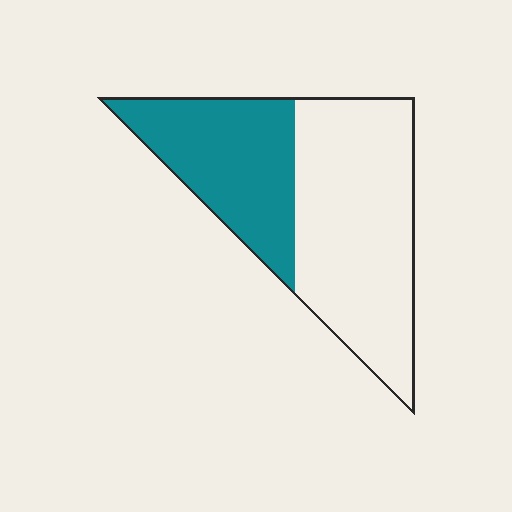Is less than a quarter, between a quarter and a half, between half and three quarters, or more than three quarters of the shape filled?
Between a quarter and a half.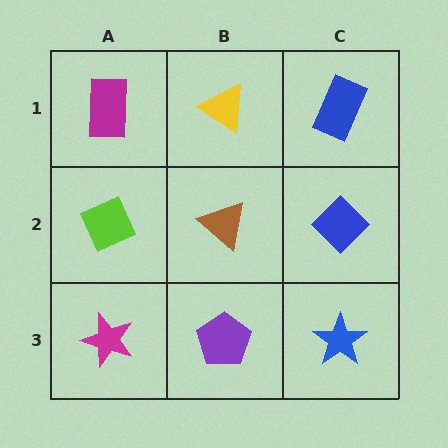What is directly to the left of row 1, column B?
A magenta rectangle.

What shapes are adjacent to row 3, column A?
A lime diamond (row 2, column A), a purple pentagon (row 3, column B).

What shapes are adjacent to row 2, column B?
A yellow triangle (row 1, column B), a purple pentagon (row 3, column B), a lime diamond (row 2, column A), a blue diamond (row 2, column C).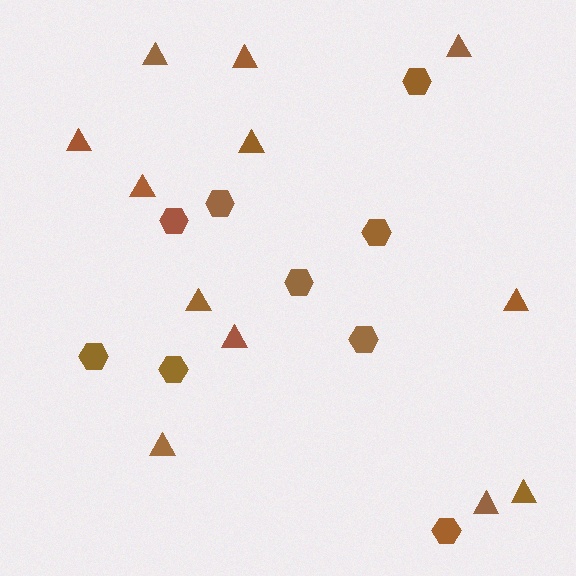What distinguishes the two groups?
There are 2 groups: one group of hexagons (9) and one group of triangles (12).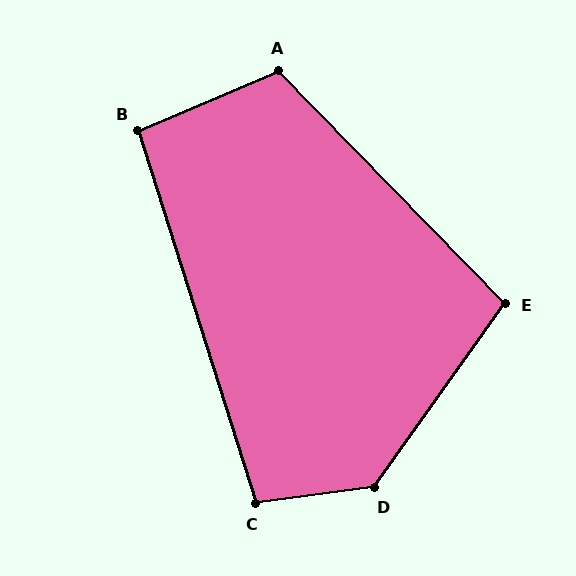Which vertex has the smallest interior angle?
B, at approximately 96 degrees.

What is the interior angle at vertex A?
Approximately 111 degrees (obtuse).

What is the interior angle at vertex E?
Approximately 100 degrees (obtuse).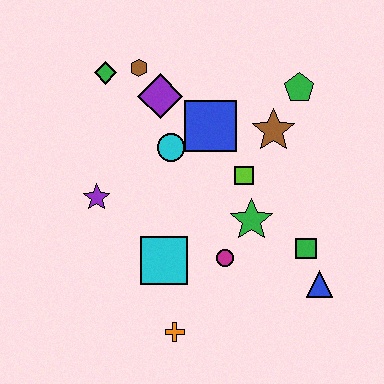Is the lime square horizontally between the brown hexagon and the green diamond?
No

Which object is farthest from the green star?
The green diamond is farthest from the green star.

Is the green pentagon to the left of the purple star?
No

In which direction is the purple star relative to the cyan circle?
The purple star is to the left of the cyan circle.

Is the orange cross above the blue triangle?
No